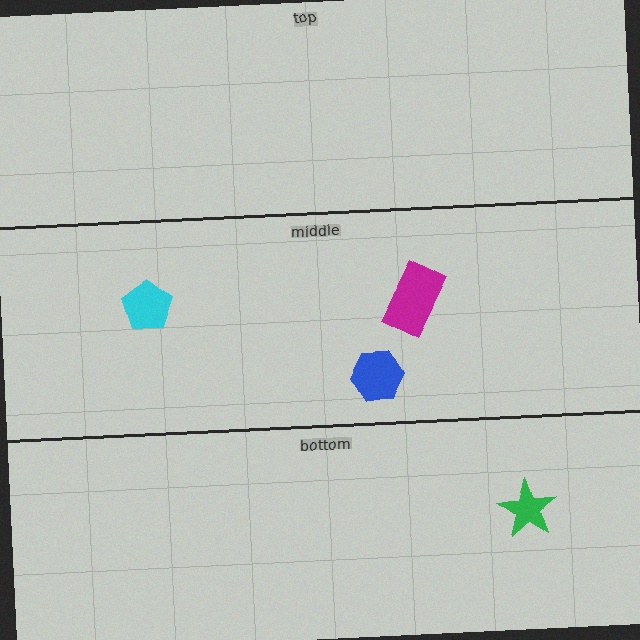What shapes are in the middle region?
The magenta rectangle, the blue hexagon, the cyan pentagon.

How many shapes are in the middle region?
3.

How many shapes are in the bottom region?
1.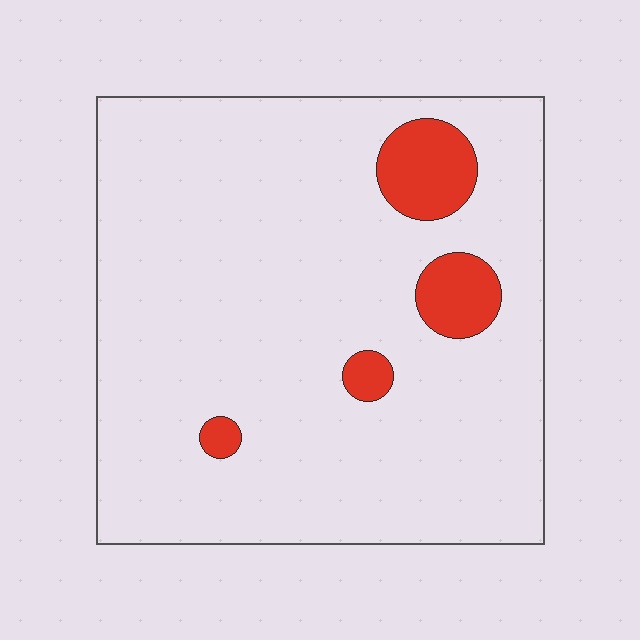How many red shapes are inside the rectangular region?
4.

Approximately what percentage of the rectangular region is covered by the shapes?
Approximately 10%.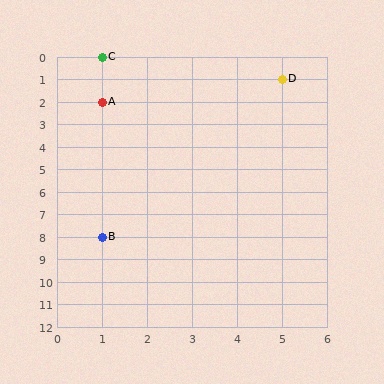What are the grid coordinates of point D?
Point D is at grid coordinates (5, 1).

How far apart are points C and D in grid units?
Points C and D are 4 columns and 1 row apart (about 4.1 grid units diagonally).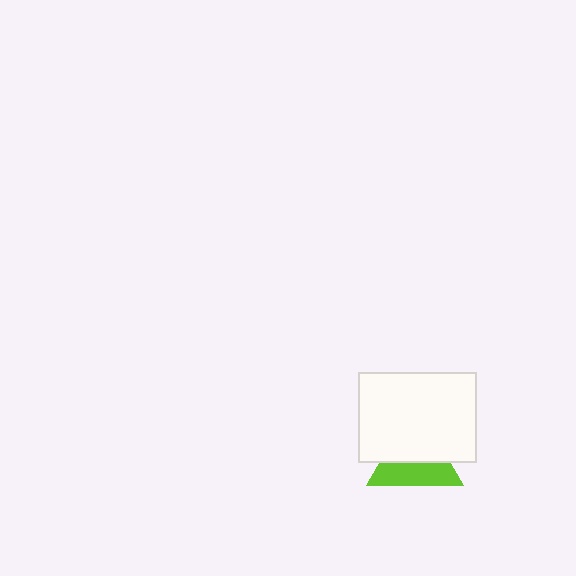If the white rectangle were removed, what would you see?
You would see the complete lime triangle.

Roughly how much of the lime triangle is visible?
About half of it is visible (roughly 46%).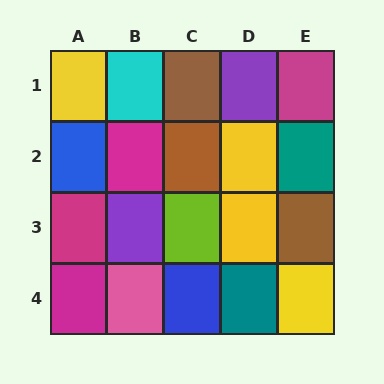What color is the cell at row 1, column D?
Purple.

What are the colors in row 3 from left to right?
Magenta, purple, lime, yellow, brown.